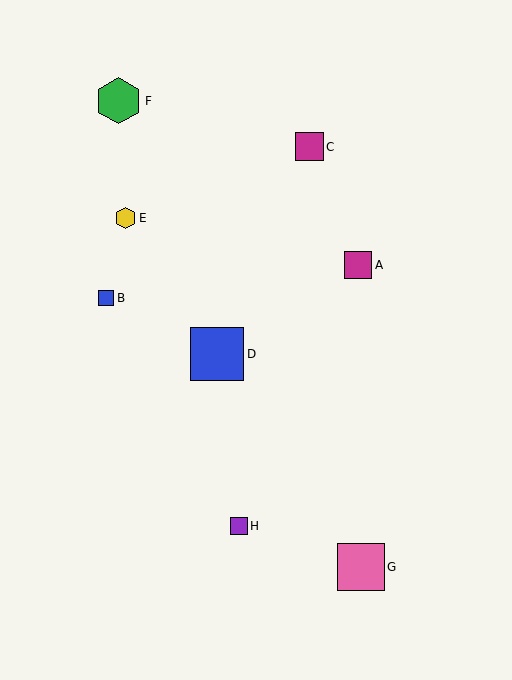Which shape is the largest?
The blue square (labeled D) is the largest.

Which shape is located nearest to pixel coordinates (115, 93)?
The green hexagon (labeled F) at (119, 101) is nearest to that location.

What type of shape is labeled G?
Shape G is a pink square.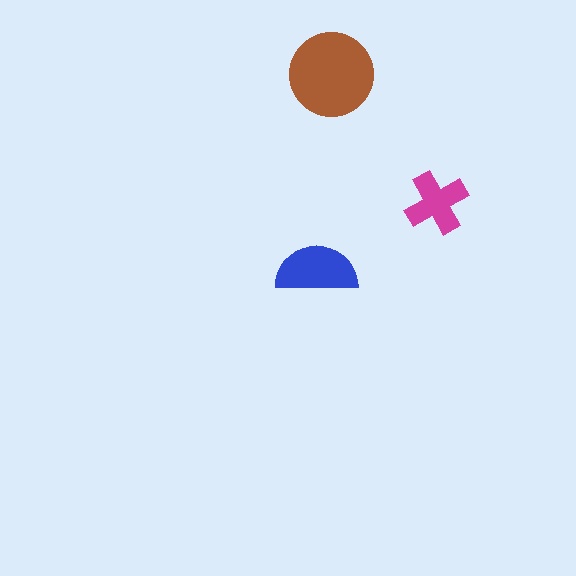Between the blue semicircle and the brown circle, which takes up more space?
The brown circle.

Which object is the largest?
The brown circle.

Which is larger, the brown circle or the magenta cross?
The brown circle.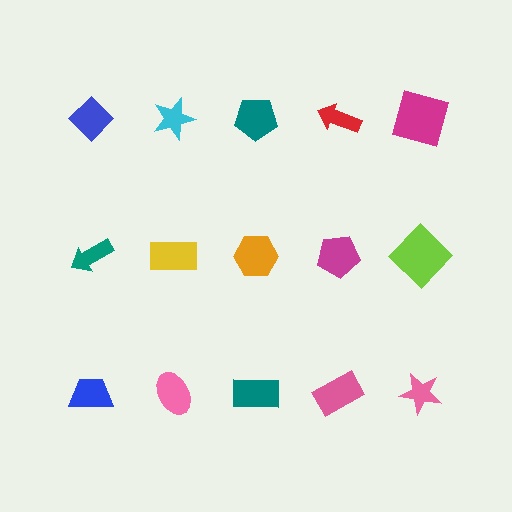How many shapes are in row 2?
5 shapes.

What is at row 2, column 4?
A magenta pentagon.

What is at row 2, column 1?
A teal arrow.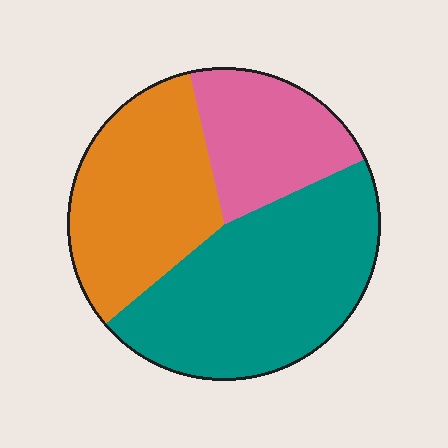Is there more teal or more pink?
Teal.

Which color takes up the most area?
Teal, at roughly 45%.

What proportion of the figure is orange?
Orange takes up about one third (1/3) of the figure.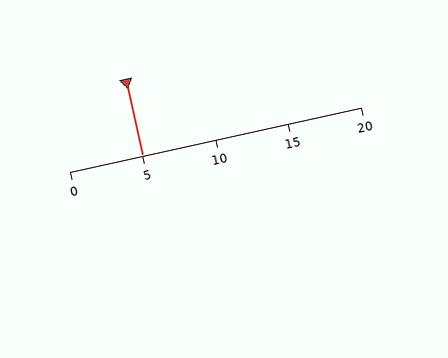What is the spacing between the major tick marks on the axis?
The major ticks are spaced 5 apart.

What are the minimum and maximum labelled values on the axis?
The axis runs from 0 to 20.